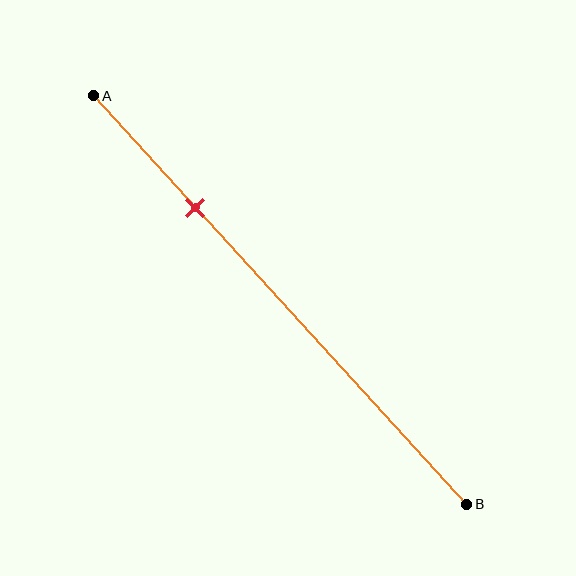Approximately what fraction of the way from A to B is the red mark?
The red mark is approximately 25% of the way from A to B.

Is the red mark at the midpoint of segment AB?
No, the mark is at about 25% from A, not at the 50% midpoint.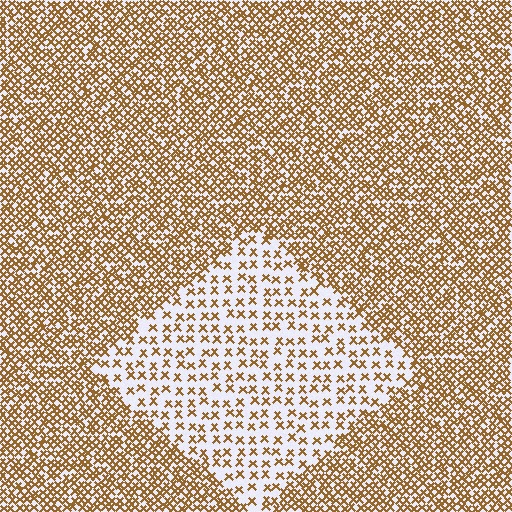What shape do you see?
I see a diamond.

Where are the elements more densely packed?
The elements are more densely packed outside the diamond boundary.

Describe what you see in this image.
The image contains small brown elements arranged at two different densities. A diamond-shaped region is visible where the elements are less densely packed than the surrounding area.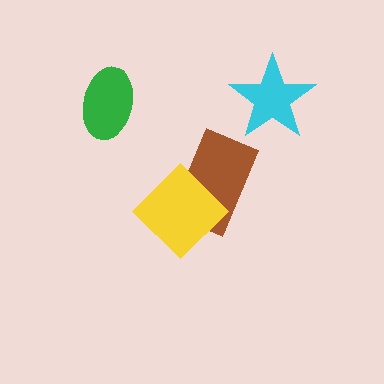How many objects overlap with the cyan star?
0 objects overlap with the cyan star.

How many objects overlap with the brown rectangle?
1 object overlaps with the brown rectangle.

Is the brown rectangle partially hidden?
Yes, it is partially covered by another shape.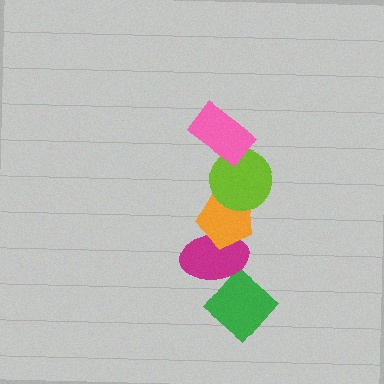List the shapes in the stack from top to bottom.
From top to bottom: the pink rectangle, the lime circle, the orange pentagon, the magenta ellipse, the green diamond.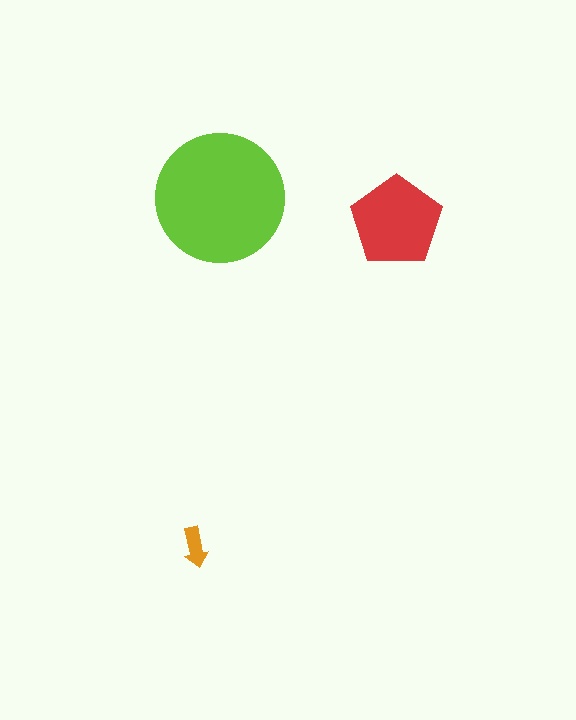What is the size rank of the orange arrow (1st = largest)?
3rd.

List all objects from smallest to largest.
The orange arrow, the red pentagon, the lime circle.